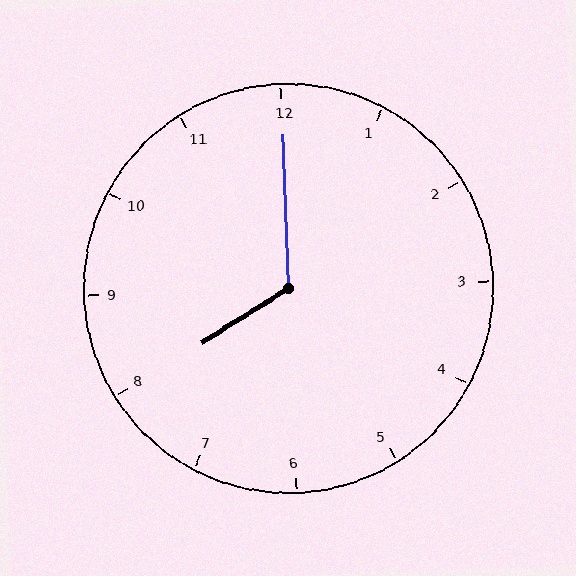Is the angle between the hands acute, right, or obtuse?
It is obtuse.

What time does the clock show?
8:00.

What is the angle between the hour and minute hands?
Approximately 120 degrees.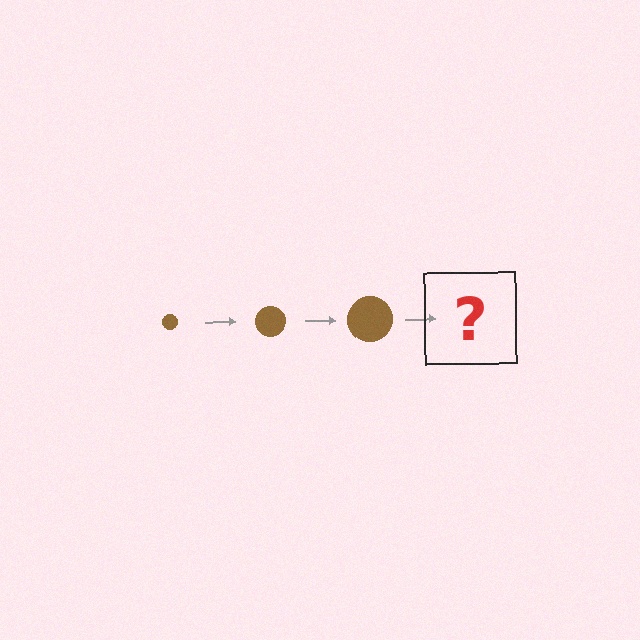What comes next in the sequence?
The next element should be a brown circle, larger than the previous one.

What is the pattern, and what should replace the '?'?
The pattern is that the circle gets progressively larger each step. The '?' should be a brown circle, larger than the previous one.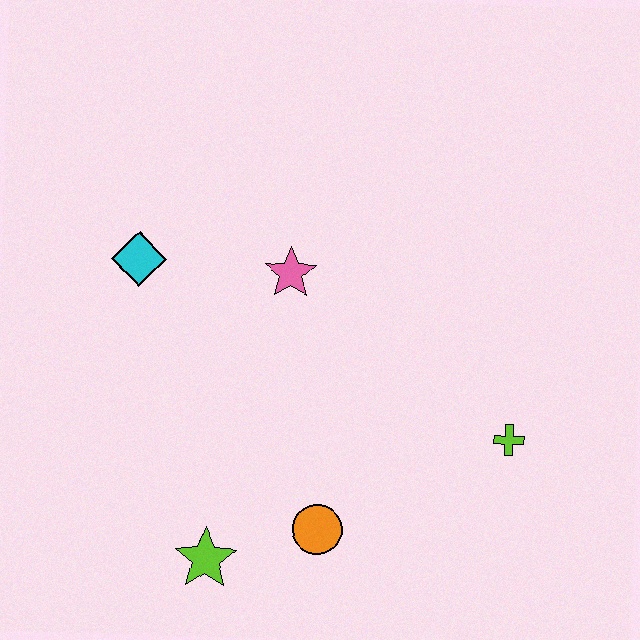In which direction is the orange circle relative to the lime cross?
The orange circle is to the left of the lime cross.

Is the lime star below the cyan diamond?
Yes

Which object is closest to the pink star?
The cyan diamond is closest to the pink star.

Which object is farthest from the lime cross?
The cyan diamond is farthest from the lime cross.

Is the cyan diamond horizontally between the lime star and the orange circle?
No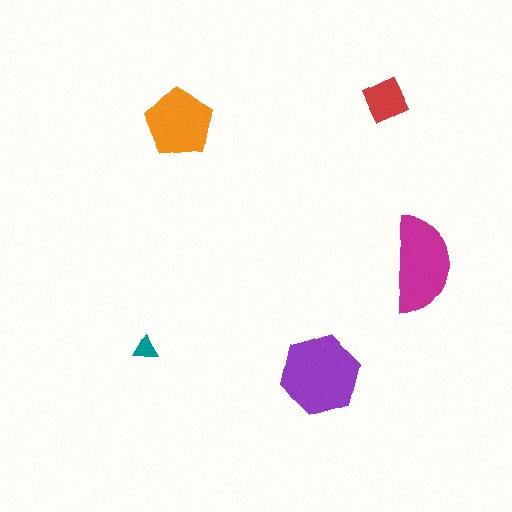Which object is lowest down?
The purple hexagon is bottommost.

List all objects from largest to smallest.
The purple hexagon, the magenta semicircle, the orange pentagon, the red diamond, the teal triangle.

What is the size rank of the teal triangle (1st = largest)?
5th.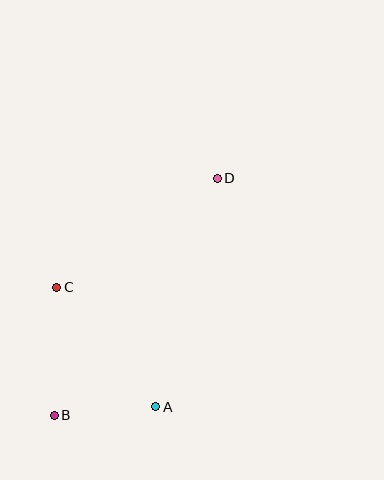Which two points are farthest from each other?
Points B and D are farthest from each other.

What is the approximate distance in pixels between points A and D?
The distance between A and D is approximately 237 pixels.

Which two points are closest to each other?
Points A and B are closest to each other.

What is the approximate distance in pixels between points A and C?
The distance between A and C is approximately 155 pixels.